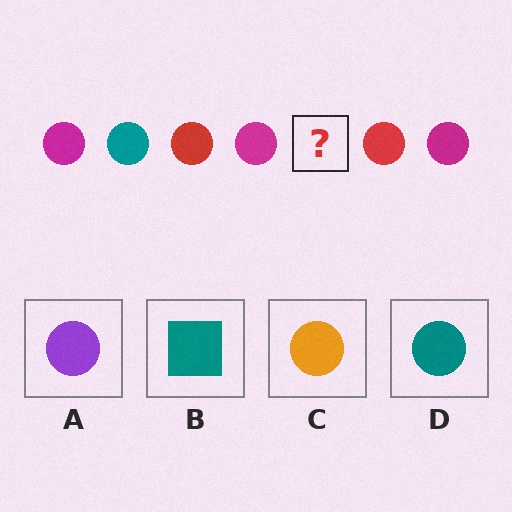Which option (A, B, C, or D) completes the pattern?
D.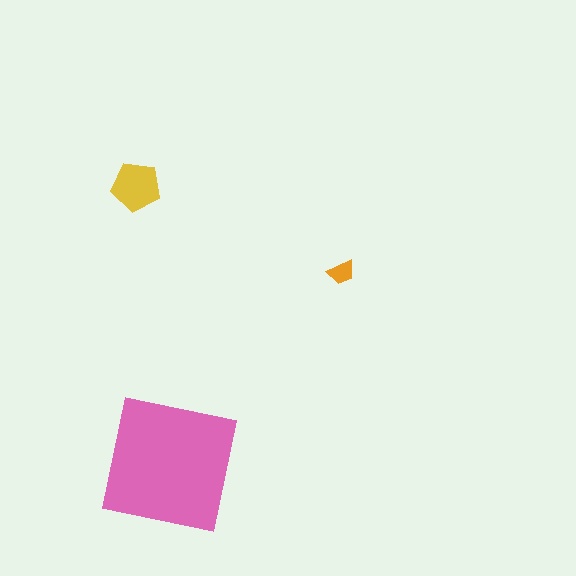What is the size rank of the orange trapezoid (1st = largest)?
3rd.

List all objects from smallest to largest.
The orange trapezoid, the yellow pentagon, the pink square.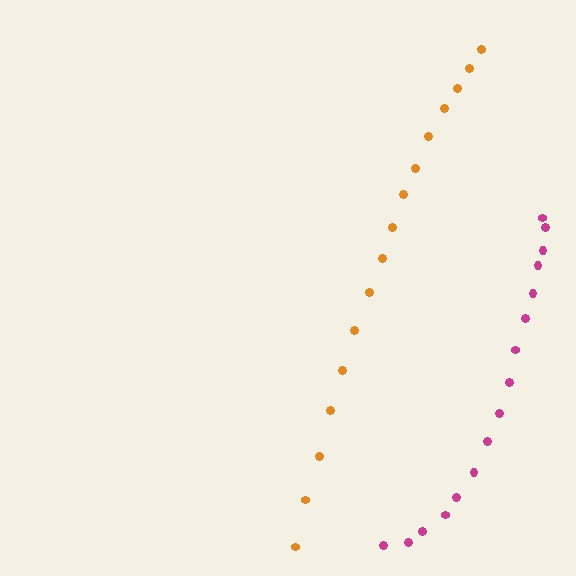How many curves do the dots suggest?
There are 2 distinct paths.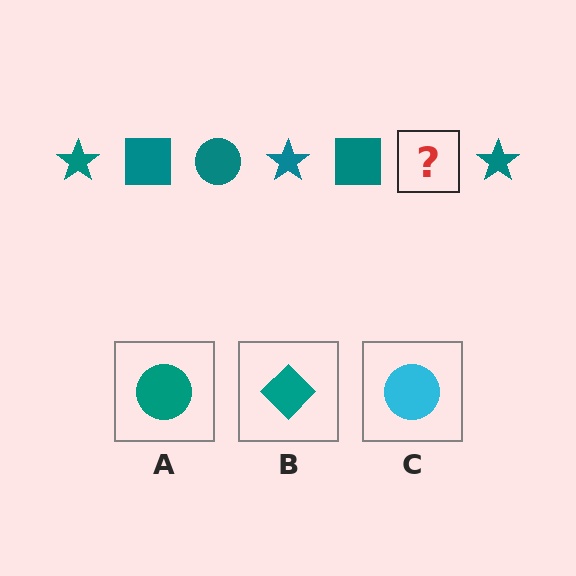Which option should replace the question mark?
Option A.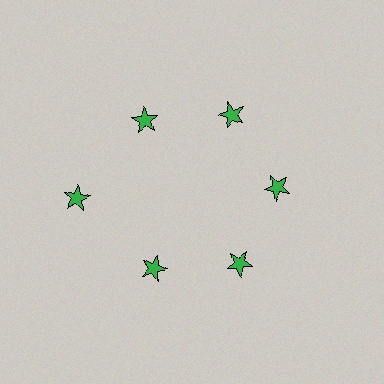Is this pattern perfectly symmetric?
No. The 6 green stars are arranged in a ring, but one element near the 9 o'clock position is pushed outward from the center, breaking the 6-fold rotational symmetry.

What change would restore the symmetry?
The symmetry would be restored by moving it inward, back onto the ring so that all 6 stars sit at equal angles and equal distance from the center.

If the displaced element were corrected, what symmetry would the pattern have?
It would have 6-fold rotational symmetry — the pattern would map onto itself every 60 degrees.